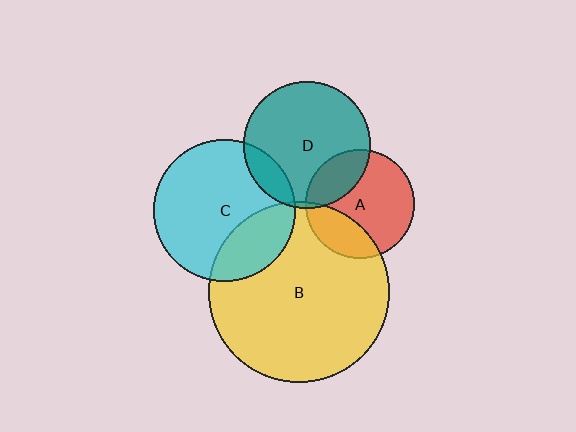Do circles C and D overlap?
Yes.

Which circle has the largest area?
Circle B (yellow).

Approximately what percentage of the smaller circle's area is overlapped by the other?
Approximately 15%.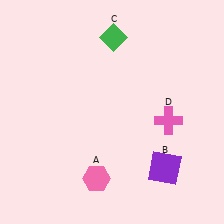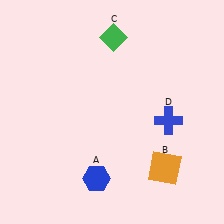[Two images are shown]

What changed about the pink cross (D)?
In Image 1, D is pink. In Image 2, it changed to blue.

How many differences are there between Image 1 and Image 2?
There are 3 differences between the two images.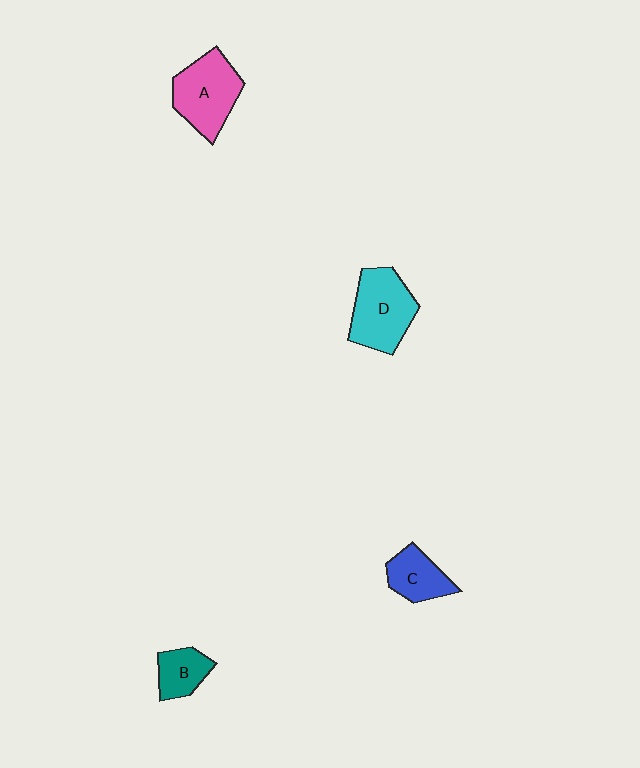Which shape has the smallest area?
Shape B (teal).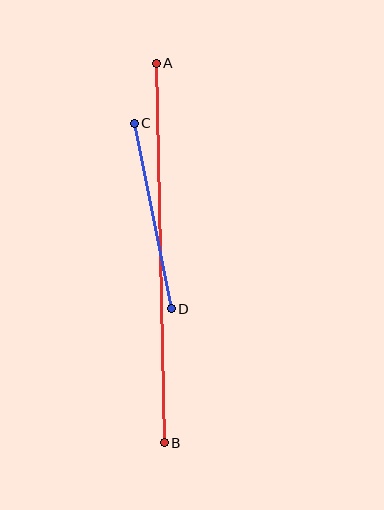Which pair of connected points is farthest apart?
Points A and B are farthest apart.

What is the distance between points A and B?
The distance is approximately 379 pixels.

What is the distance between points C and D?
The distance is approximately 189 pixels.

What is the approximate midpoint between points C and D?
The midpoint is at approximately (153, 216) pixels.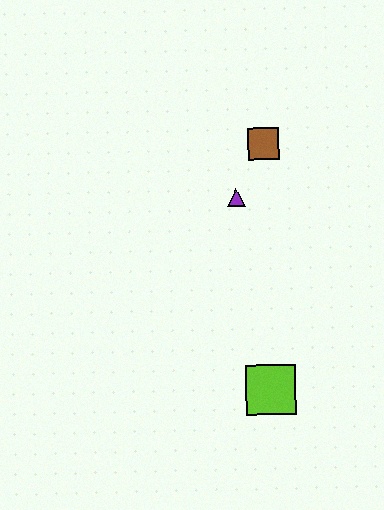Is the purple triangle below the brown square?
Yes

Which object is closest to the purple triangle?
The brown square is closest to the purple triangle.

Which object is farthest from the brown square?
The lime square is farthest from the brown square.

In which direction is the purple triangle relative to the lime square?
The purple triangle is above the lime square.